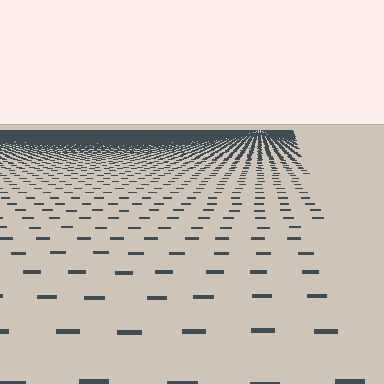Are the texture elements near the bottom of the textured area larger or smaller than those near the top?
Larger. Near the bottom, elements are closer to the viewer and appear at a bigger on-screen size.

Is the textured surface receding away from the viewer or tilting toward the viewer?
The surface is receding away from the viewer. Texture elements get smaller and denser toward the top.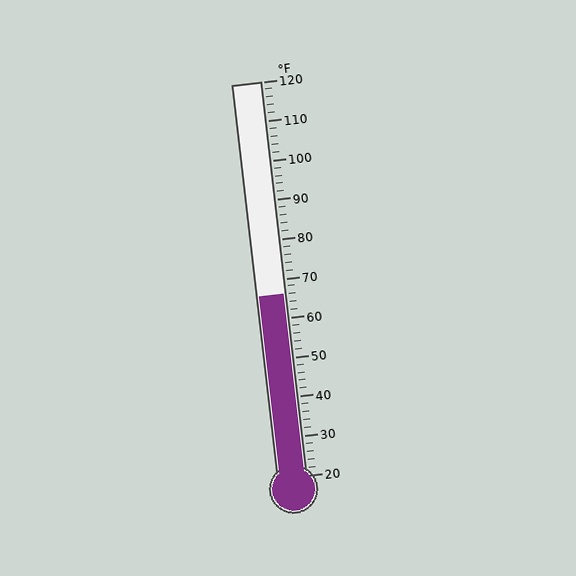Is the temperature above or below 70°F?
The temperature is below 70°F.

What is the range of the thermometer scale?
The thermometer scale ranges from 20°F to 120°F.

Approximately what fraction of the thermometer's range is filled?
The thermometer is filled to approximately 45% of its range.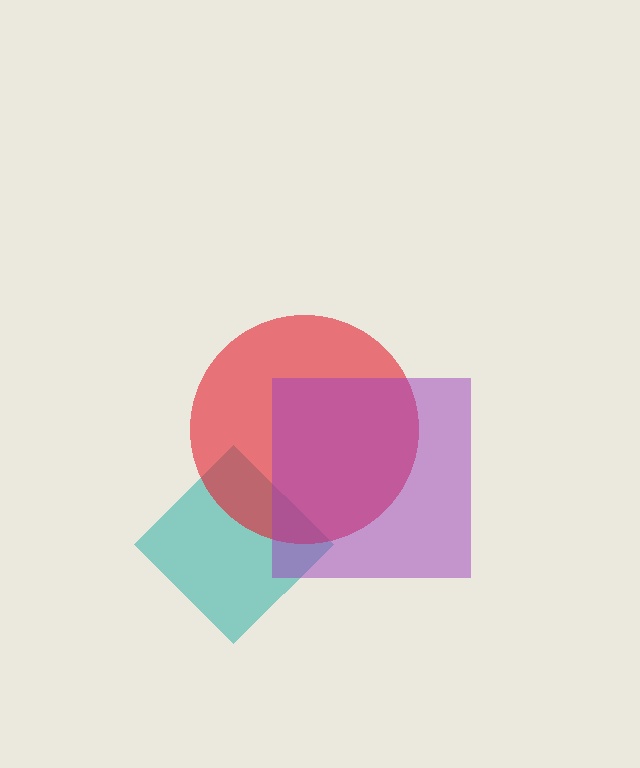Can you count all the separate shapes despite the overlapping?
Yes, there are 3 separate shapes.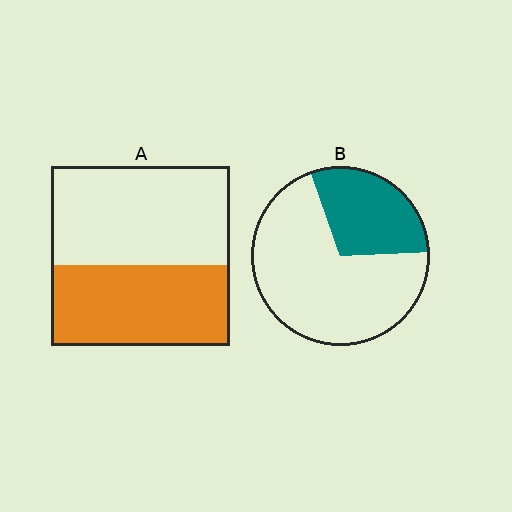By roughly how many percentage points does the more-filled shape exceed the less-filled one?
By roughly 15 percentage points (A over B).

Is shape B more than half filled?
No.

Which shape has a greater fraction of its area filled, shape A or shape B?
Shape A.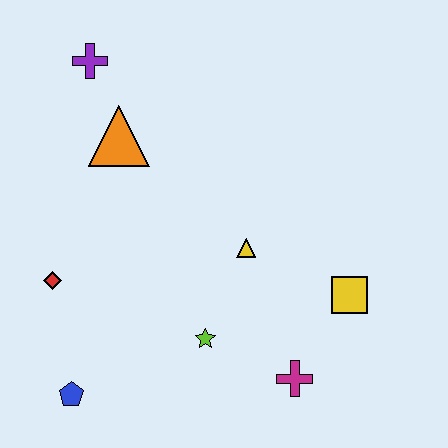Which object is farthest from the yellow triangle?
The purple cross is farthest from the yellow triangle.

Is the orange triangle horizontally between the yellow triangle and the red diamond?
Yes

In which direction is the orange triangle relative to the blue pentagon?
The orange triangle is above the blue pentagon.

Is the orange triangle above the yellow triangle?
Yes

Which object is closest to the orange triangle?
The purple cross is closest to the orange triangle.